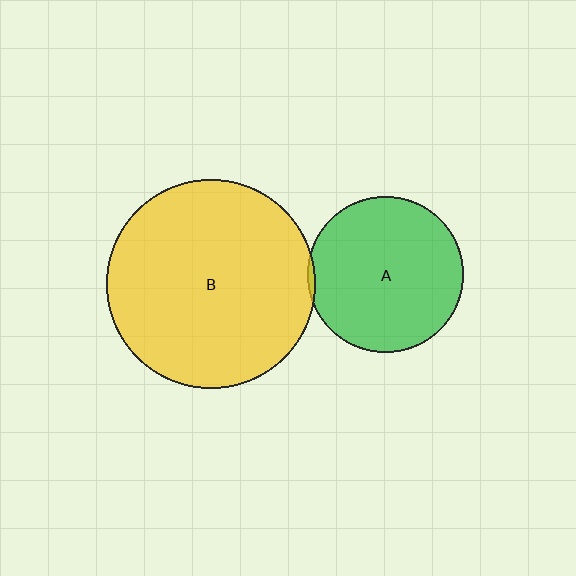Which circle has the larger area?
Circle B (yellow).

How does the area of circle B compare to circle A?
Approximately 1.8 times.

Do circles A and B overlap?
Yes.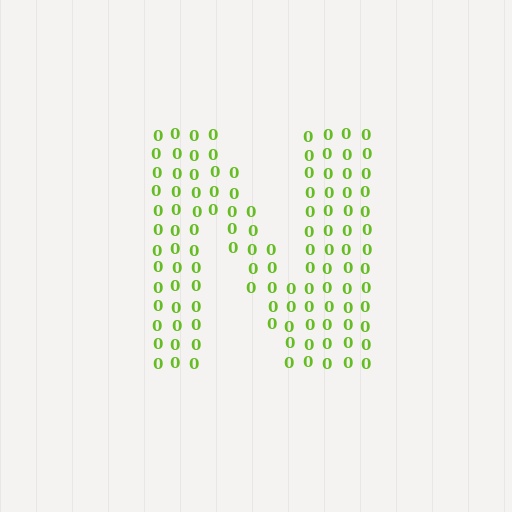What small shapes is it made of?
It is made of small digit 0's.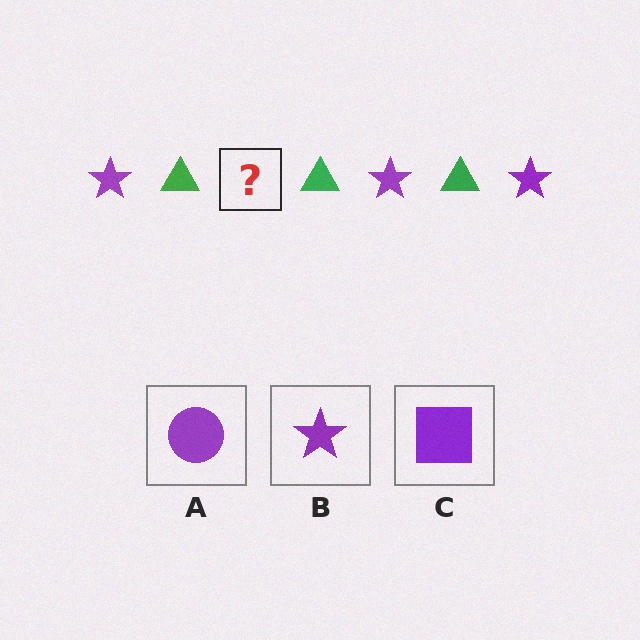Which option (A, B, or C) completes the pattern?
B.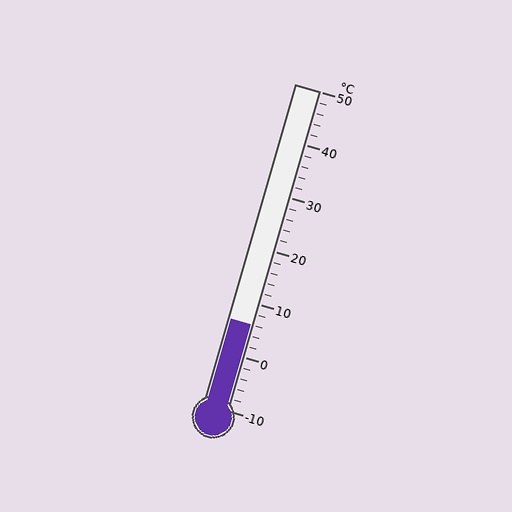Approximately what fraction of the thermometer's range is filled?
The thermometer is filled to approximately 25% of its range.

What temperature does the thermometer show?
The thermometer shows approximately 6°C.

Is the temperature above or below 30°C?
The temperature is below 30°C.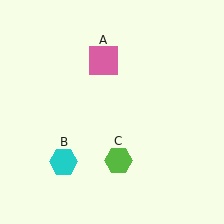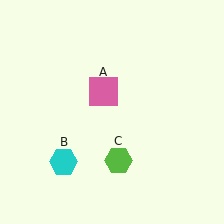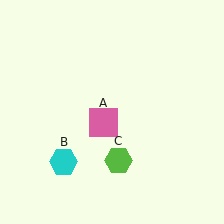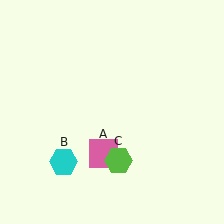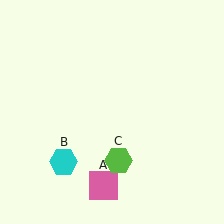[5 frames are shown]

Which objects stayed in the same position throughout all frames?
Cyan hexagon (object B) and lime hexagon (object C) remained stationary.